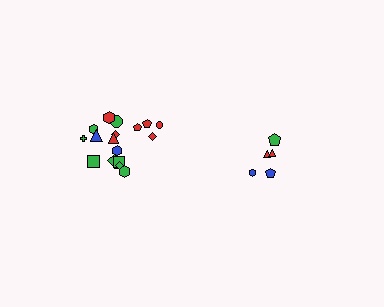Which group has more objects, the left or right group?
The left group.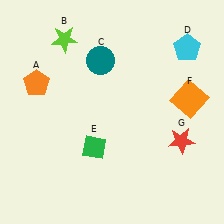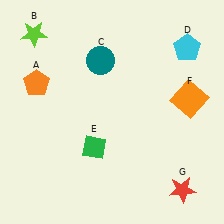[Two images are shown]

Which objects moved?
The objects that moved are: the lime star (B), the red star (G).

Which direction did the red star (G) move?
The red star (G) moved down.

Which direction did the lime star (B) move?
The lime star (B) moved left.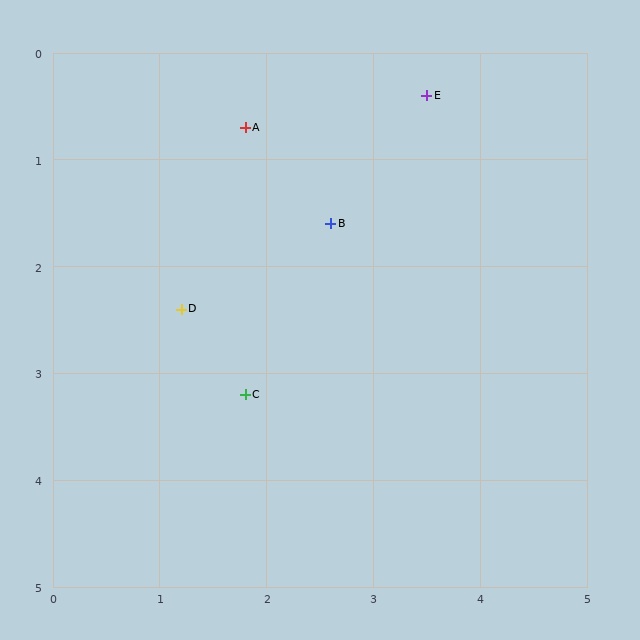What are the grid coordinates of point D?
Point D is at approximately (1.2, 2.4).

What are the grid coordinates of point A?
Point A is at approximately (1.8, 0.7).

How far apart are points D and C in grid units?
Points D and C are about 1.0 grid units apart.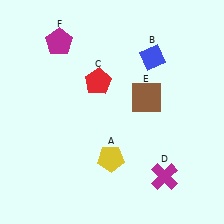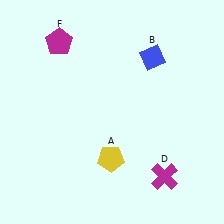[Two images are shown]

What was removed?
The brown square (E), the red pentagon (C) were removed in Image 2.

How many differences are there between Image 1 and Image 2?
There are 2 differences between the two images.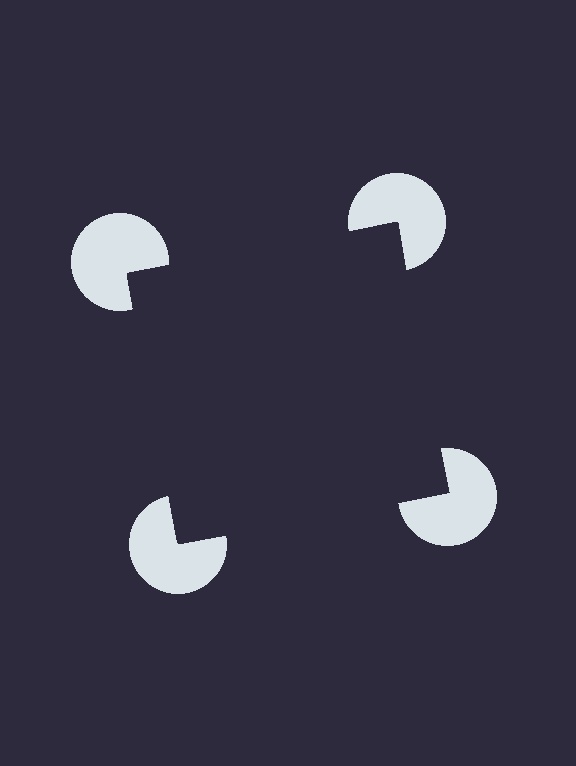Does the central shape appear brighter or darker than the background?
It typically appears slightly darker than the background, even though no actual brightness change is drawn.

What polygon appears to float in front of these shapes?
An illusory square — its edges are inferred from the aligned wedge cuts in the pac-man discs, not physically drawn.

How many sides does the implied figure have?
4 sides.